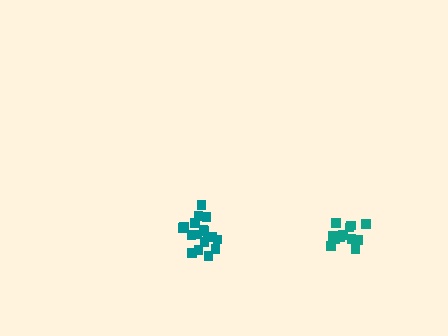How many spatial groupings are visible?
There are 2 spatial groupings.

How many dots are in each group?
Group 1: 13 dots, Group 2: 18 dots (31 total).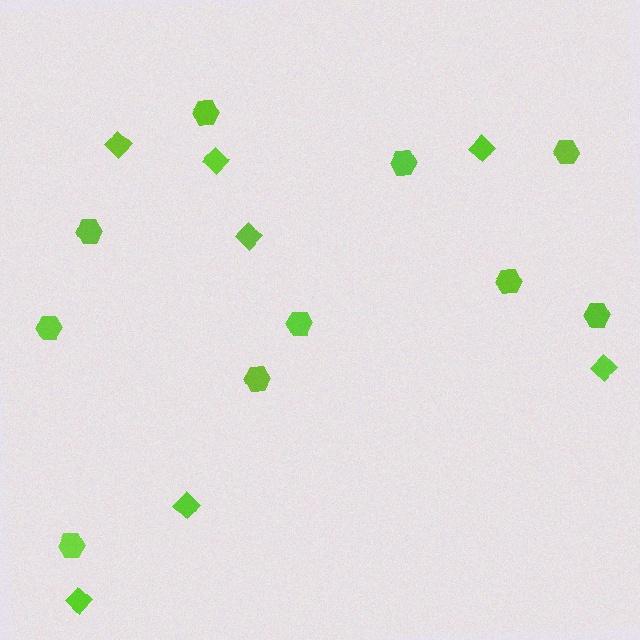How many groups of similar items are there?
There are 2 groups: one group of hexagons (10) and one group of diamonds (7).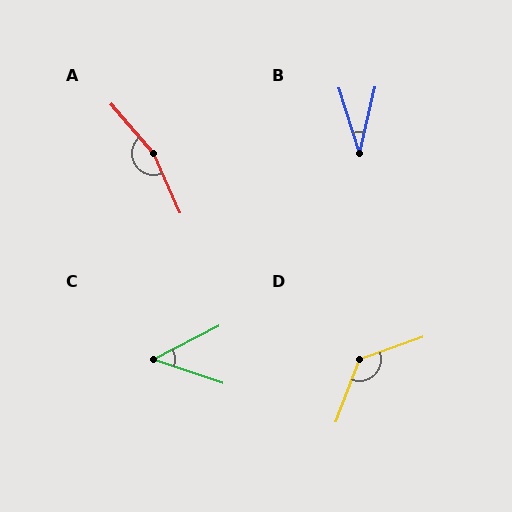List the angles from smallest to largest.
B (30°), C (46°), D (131°), A (163°).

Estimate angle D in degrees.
Approximately 131 degrees.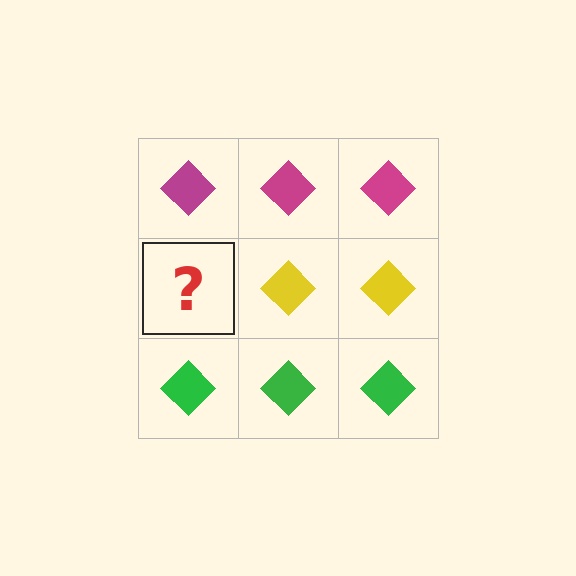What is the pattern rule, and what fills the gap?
The rule is that each row has a consistent color. The gap should be filled with a yellow diamond.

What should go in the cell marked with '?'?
The missing cell should contain a yellow diamond.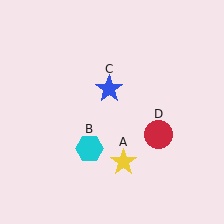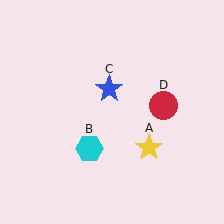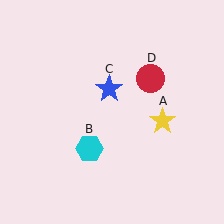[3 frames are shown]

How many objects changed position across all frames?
2 objects changed position: yellow star (object A), red circle (object D).